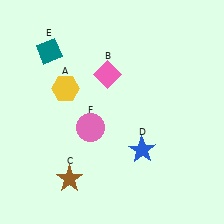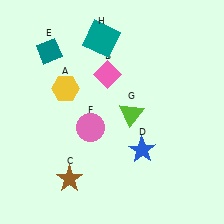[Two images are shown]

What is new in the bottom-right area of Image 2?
A lime triangle (G) was added in the bottom-right area of Image 2.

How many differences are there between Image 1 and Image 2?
There are 2 differences between the two images.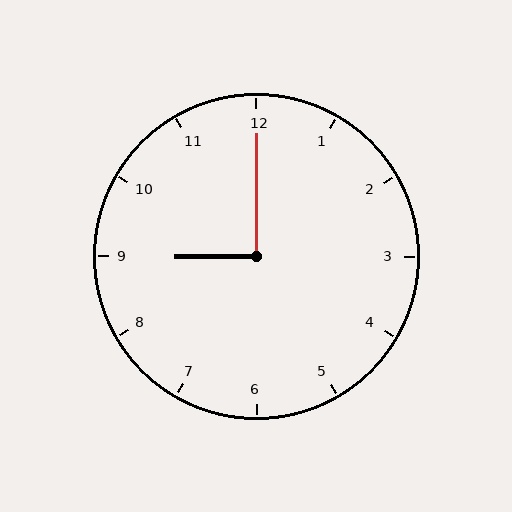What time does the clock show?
9:00.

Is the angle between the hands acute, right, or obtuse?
It is right.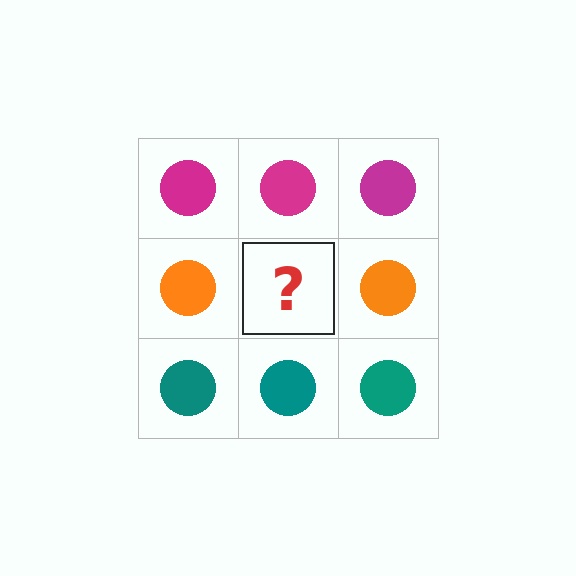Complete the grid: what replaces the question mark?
The question mark should be replaced with an orange circle.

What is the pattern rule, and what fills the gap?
The rule is that each row has a consistent color. The gap should be filled with an orange circle.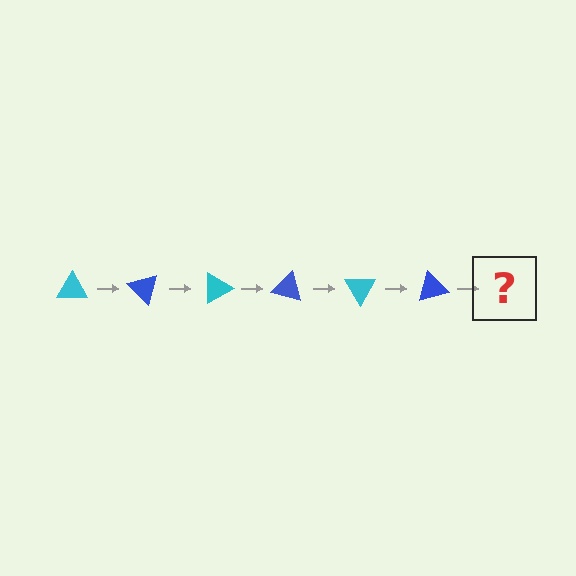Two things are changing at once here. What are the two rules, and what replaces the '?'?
The two rules are that it rotates 45 degrees each step and the color cycles through cyan and blue. The '?' should be a cyan triangle, rotated 270 degrees from the start.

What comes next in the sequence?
The next element should be a cyan triangle, rotated 270 degrees from the start.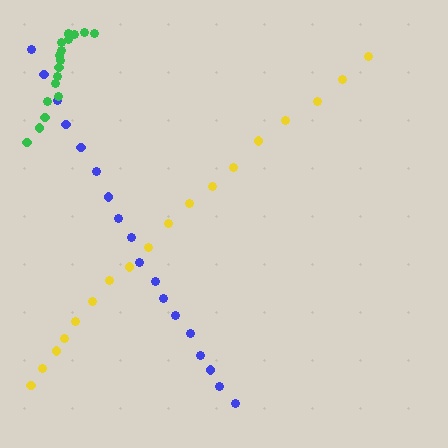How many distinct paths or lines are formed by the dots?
There are 3 distinct paths.